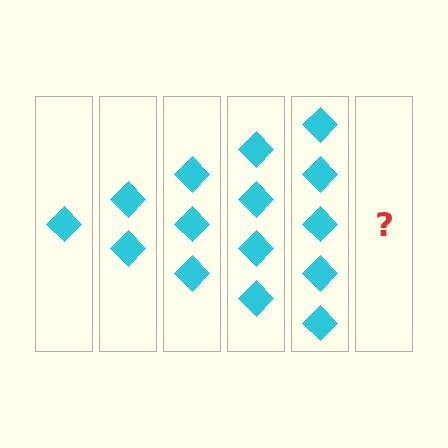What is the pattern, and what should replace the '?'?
The pattern is that each step adds one more diamond. The '?' should be 6 diamonds.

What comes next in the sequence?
The next element should be 6 diamonds.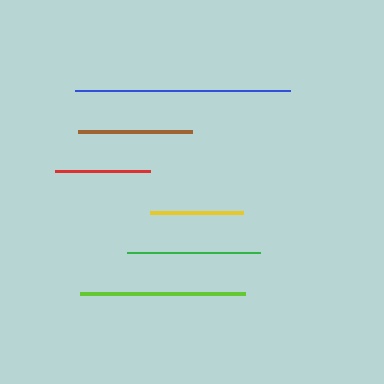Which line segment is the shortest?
The yellow line is the shortest at approximately 93 pixels.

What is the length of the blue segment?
The blue segment is approximately 215 pixels long.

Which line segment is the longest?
The blue line is the longest at approximately 215 pixels.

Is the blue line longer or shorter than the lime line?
The blue line is longer than the lime line.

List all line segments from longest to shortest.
From longest to shortest: blue, lime, green, brown, red, yellow.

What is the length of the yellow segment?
The yellow segment is approximately 93 pixels long.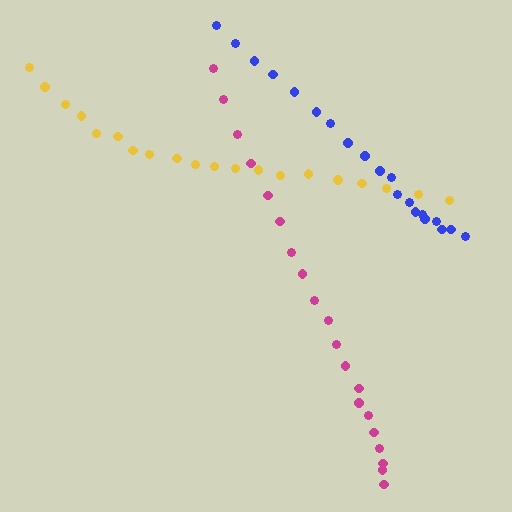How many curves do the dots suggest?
There are 3 distinct paths.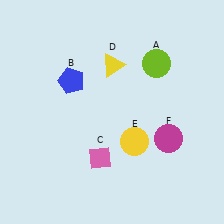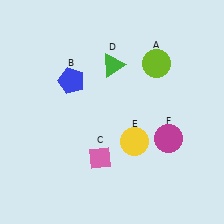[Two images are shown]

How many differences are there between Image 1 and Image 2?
There is 1 difference between the two images.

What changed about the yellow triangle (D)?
In Image 1, D is yellow. In Image 2, it changed to green.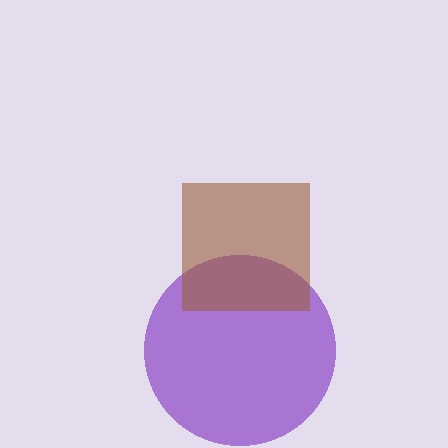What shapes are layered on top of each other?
The layered shapes are: a purple circle, a brown square.